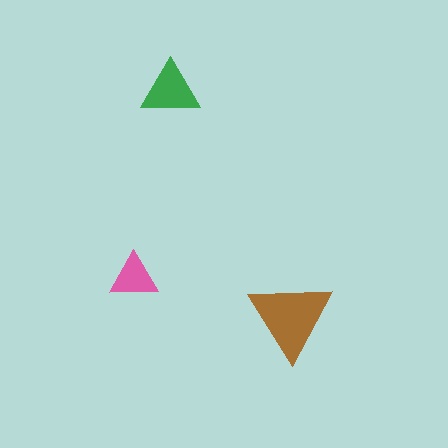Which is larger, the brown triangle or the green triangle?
The brown one.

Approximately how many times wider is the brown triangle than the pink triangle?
About 1.5 times wider.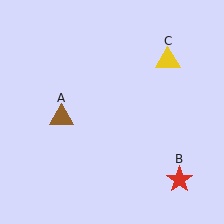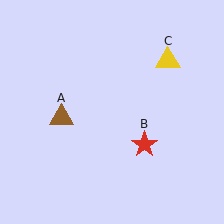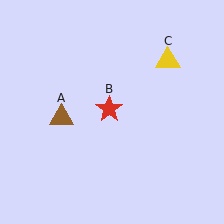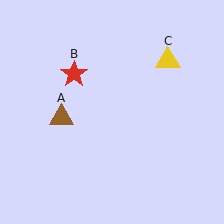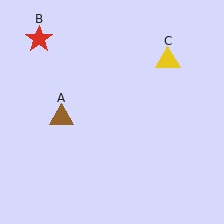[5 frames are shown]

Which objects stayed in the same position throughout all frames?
Brown triangle (object A) and yellow triangle (object C) remained stationary.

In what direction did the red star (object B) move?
The red star (object B) moved up and to the left.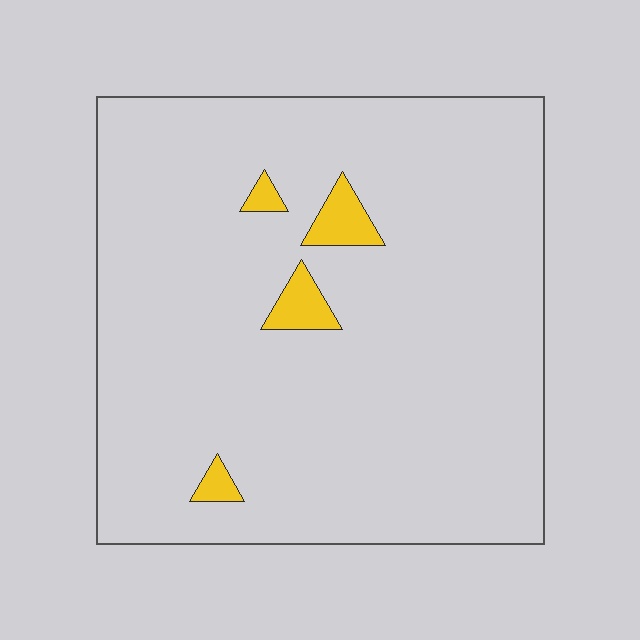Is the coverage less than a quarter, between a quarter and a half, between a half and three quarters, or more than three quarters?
Less than a quarter.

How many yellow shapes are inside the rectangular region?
4.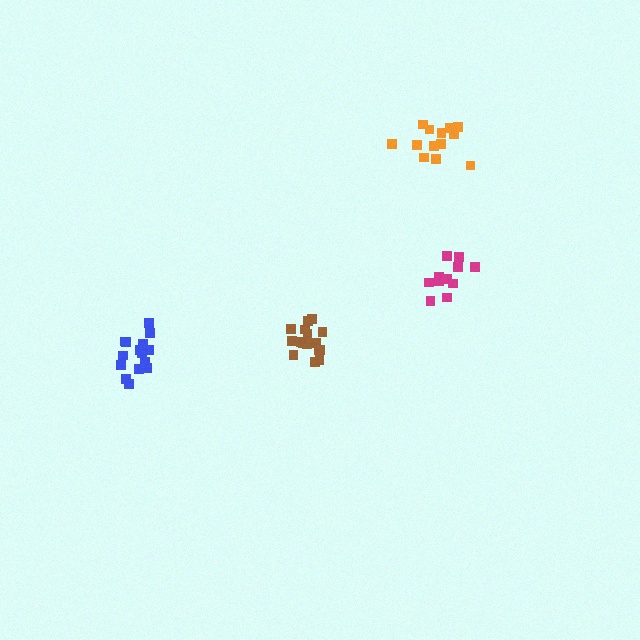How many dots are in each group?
Group 1: 16 dots, Group 2: 15 dots, Group 3: 11 dots, Group 4: 13 dots (55 total).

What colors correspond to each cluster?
The clusters are colored: brown, blue, magenta, orange.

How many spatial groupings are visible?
There are 4 spatial groupings.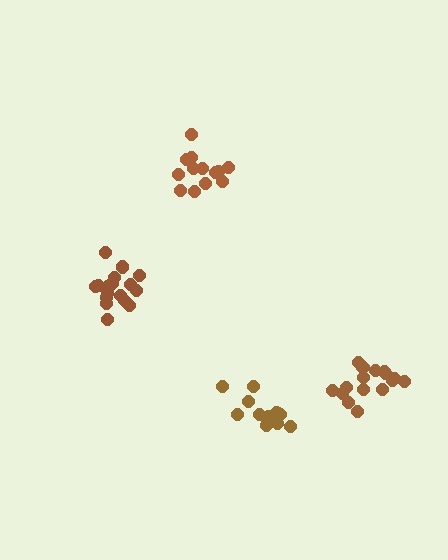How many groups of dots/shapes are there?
There are 4 groups.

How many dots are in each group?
Group 1: 20 dots, Group 2: 14 dots, Group 3: 16 dots, Group 4: 14 dots (64 total).